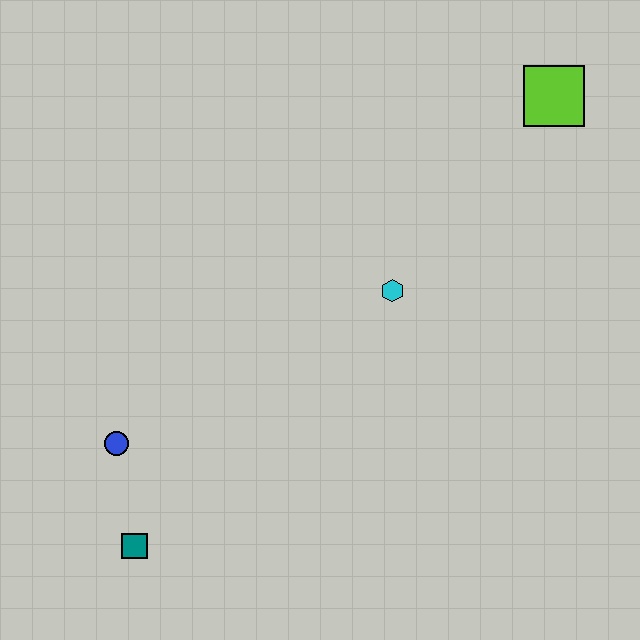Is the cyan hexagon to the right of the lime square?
No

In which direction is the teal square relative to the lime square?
The teal square is below the lime square.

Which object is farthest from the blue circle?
The lime square is farthest from the blue circle.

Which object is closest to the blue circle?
The teal square is closest to the blue circle.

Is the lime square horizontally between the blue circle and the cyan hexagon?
No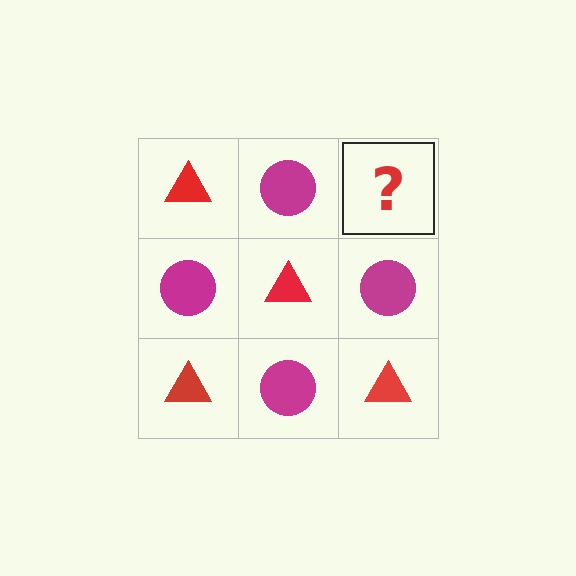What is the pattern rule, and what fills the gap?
The rule is that it alternates red triangle and magenta circle in a checkerboard pattern. The gap should be filled with a red triangle.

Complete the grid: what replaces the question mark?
The question mark should be replaced with a red triangle.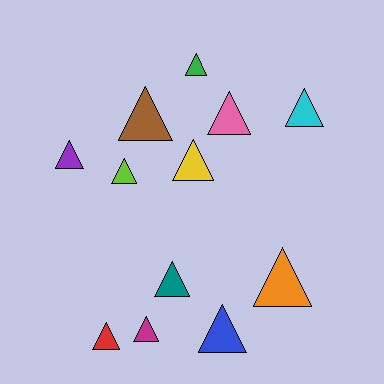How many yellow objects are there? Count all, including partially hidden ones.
There is 1 yellow object.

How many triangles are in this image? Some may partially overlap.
There are 12 triangles.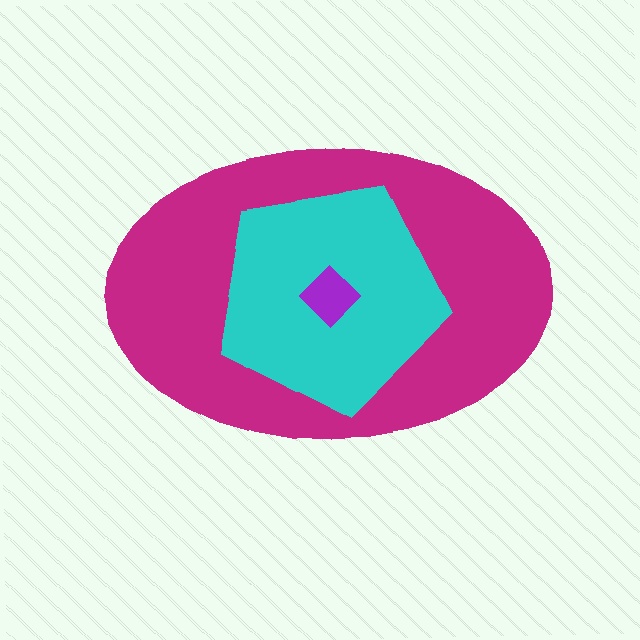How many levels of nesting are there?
3.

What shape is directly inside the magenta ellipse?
The cyan pentagon.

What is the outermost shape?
The magenta ellipse.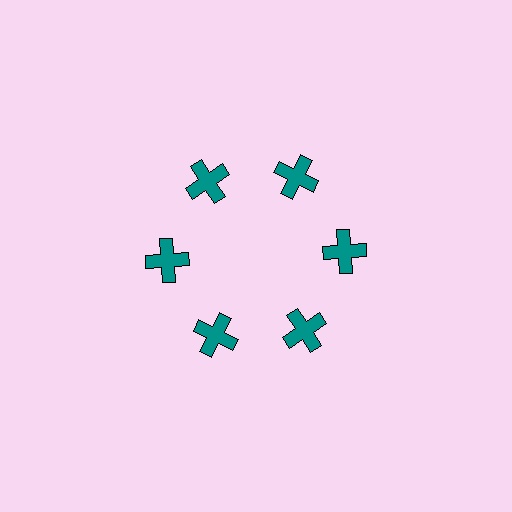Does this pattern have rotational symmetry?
Yes, this pattern has 6-fold rotational symmetry. It looks the same after rotating 60 degrees around the center.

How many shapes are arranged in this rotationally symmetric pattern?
There are 6 shapes, arranged in 6 groups of 1.